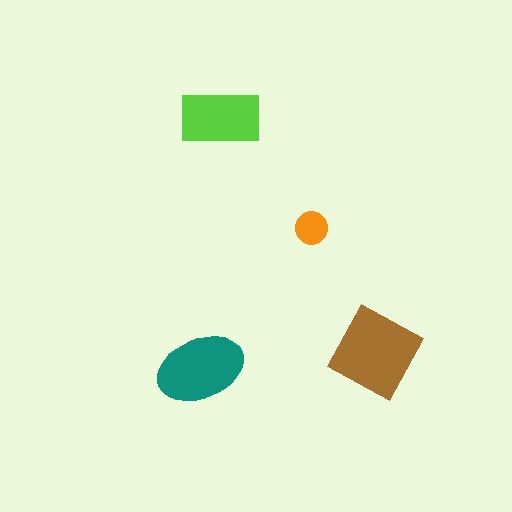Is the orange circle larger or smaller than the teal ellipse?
Smaller.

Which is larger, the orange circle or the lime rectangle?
The lime rectangle.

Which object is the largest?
The brown square.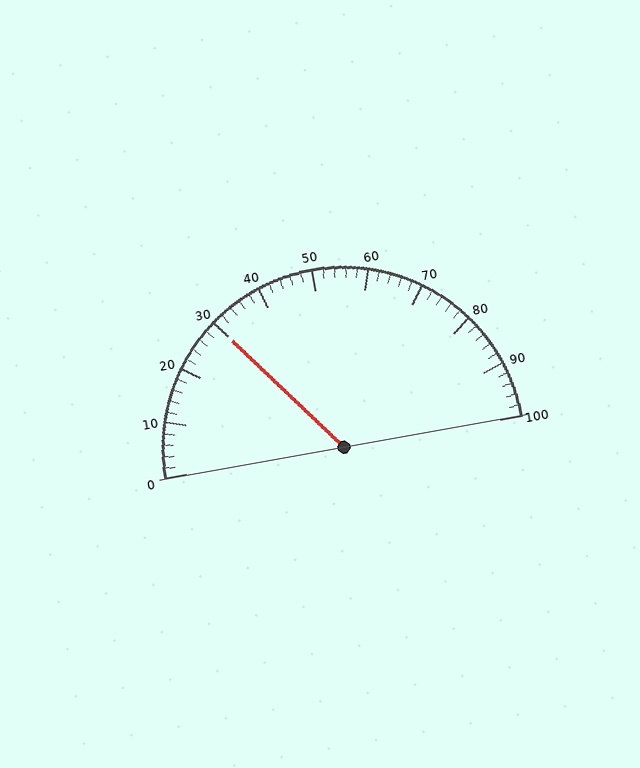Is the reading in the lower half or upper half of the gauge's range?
The reading is in the lower half of the range (0 to 100).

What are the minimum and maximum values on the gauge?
The gauge ranges from 0 to 100.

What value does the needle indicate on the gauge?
The needle indicates approximately 30.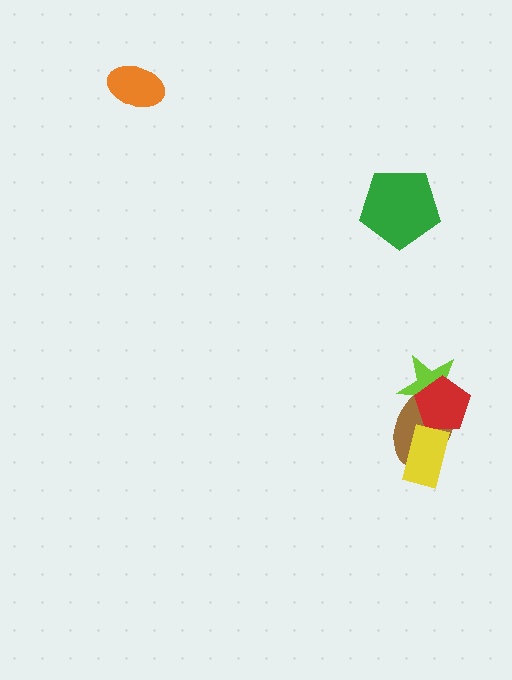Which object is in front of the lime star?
The red pentagon is in front of the lime star.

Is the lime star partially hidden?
Yes, it is partially covered by another shape.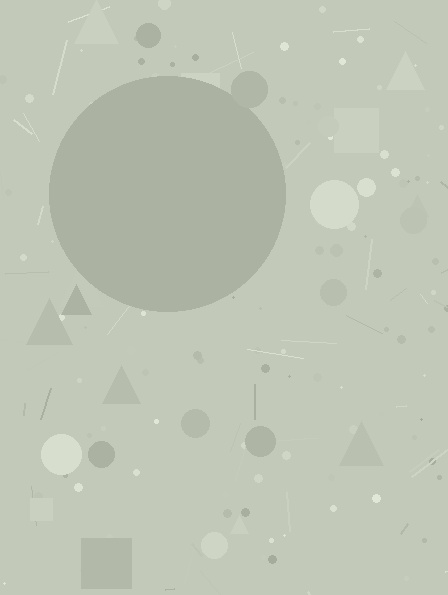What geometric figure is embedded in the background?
A circle is embedded in the background.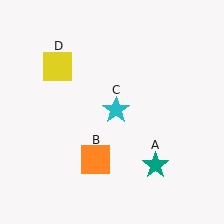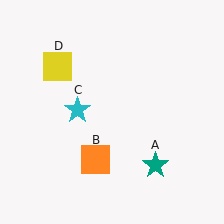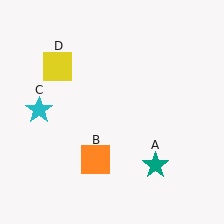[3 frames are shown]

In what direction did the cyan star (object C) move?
The cyan star (object C) moved left.